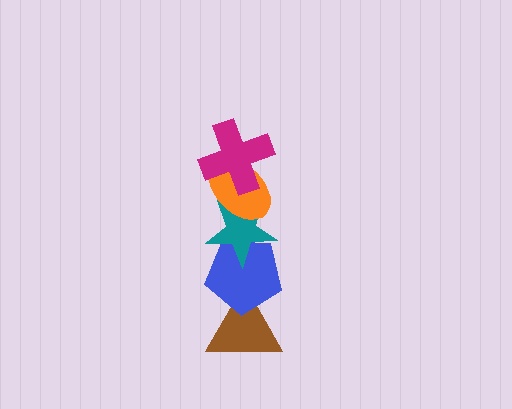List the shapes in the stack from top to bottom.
From top to bottom: the magenta cross, the orange ellipse, the teal star, the blue pentagon, the brown triangle.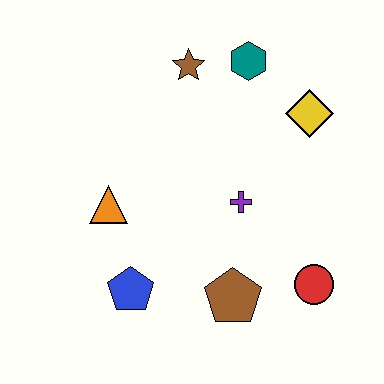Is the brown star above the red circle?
Yes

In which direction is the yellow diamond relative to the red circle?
The yellow diamond is above the red circle.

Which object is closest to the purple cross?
The brown pentagon is closest to the purple cross.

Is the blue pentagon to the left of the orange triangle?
No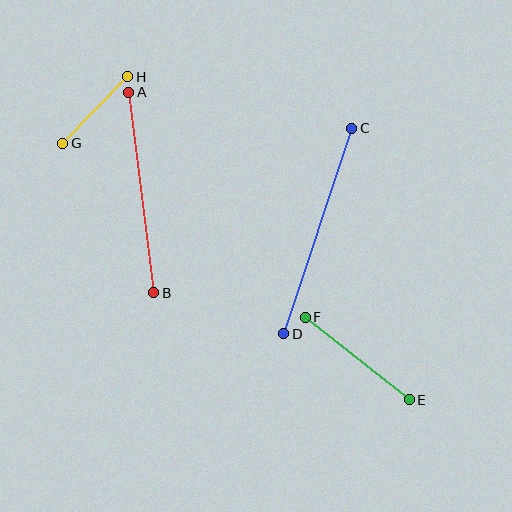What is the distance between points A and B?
The distance is approximately 202 pixels.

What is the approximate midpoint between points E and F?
The midpoint is at approximately (357, 358) pixels.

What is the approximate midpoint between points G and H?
The midpoint is at approximately (95, 110) pixels.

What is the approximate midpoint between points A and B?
The midpoint is at approximately (141, 193) pixels.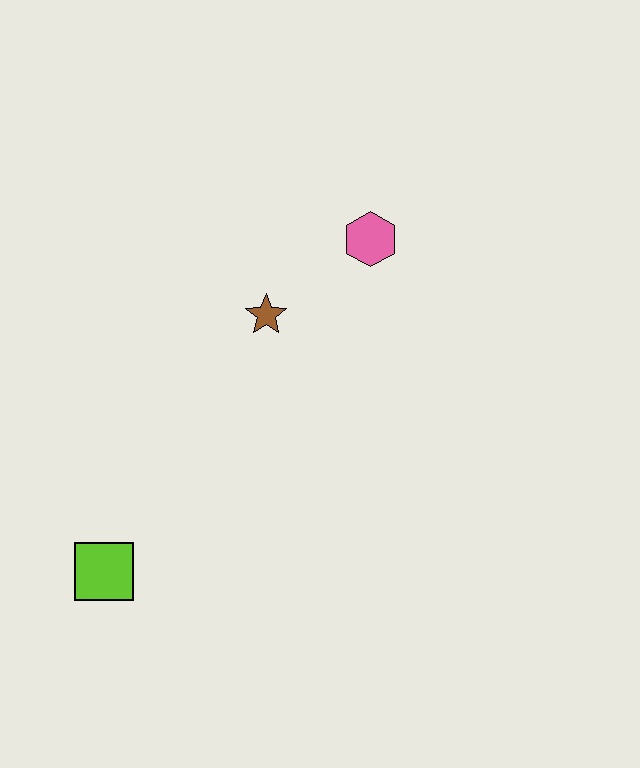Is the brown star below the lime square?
No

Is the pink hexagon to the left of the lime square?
No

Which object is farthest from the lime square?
The pink hexagon is farthest from the lime square.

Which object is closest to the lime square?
The brown star is closest to the lime square.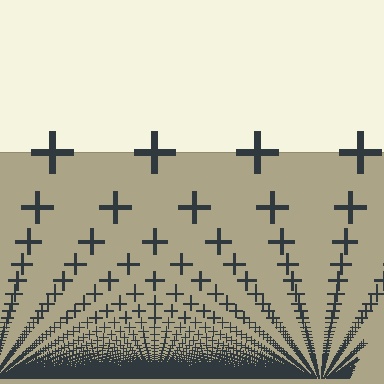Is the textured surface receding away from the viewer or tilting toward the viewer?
The surface appears to tilt toward the viewer. Texture elements get larger and sparser toward the top.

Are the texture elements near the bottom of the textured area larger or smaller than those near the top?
Smaller. The gradient is inverted — elements near the bottom are smaller and denser.